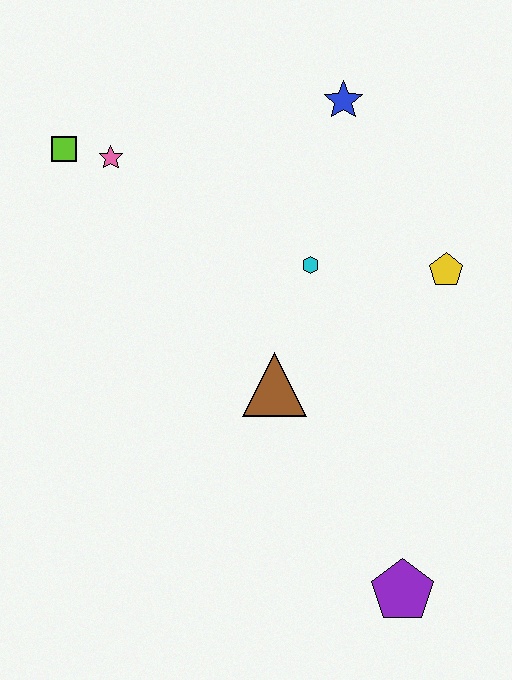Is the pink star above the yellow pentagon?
Yes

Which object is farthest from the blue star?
The purple pentagon is farthest from the blue star.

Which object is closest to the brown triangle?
The cyan hexagon is closest to the brown triangle.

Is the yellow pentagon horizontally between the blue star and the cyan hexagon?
No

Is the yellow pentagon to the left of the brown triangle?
No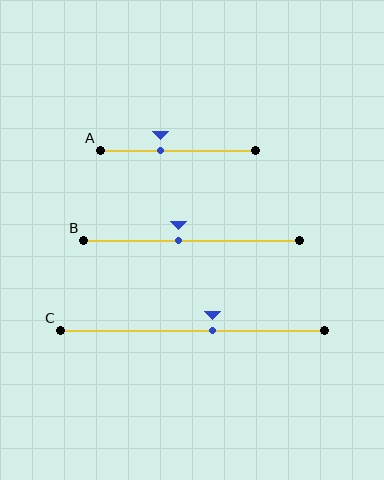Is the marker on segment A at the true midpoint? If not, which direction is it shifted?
No, the marker on segment A is shifted to the left by about 11% of the segment length.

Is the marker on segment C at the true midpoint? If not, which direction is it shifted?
No, the marker on segment C is shifted to the right by about 8% of the segment length.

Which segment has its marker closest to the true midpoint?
Segment B has its marker closest to the true midpoint.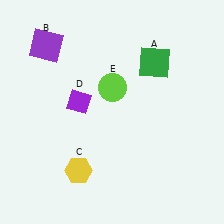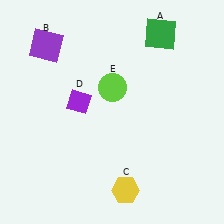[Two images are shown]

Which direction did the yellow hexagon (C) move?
The yellow hexagon (C) moved right.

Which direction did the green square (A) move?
The green square (A) moved up.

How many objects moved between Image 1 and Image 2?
2 objects moved between the two images.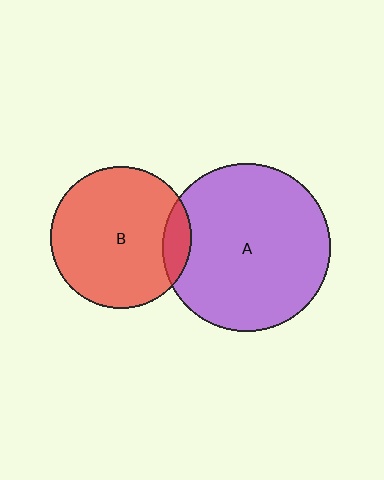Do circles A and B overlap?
Yes.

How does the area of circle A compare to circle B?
Approximately 1.4 times.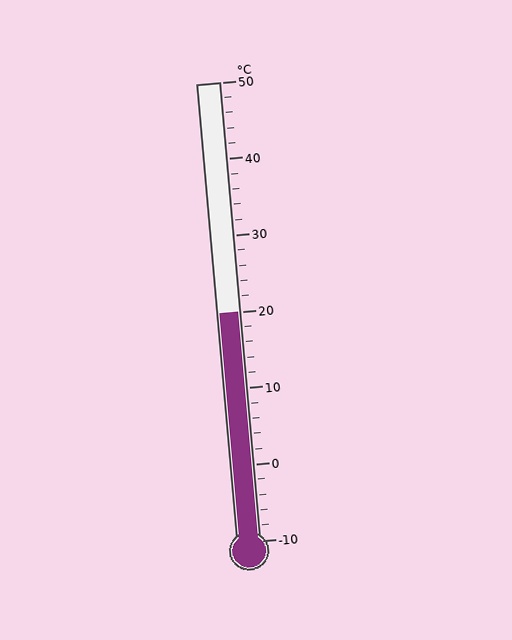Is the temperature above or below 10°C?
The temperature is above 10°C.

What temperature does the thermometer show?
The thermometer shows approximately 20°C.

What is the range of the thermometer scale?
The thermometer scale ranges from -10°C to 50°C.